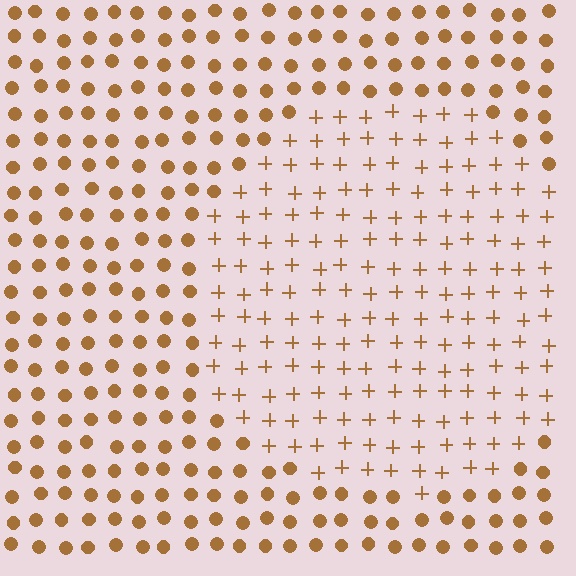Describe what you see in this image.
The image is filled with small brown elements arranged in a uniform grid. A circle-shaped region contains plus signs, while the surrounding area contains circles. The boundary is defined purely by the change in element shape.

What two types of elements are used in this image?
The image uses plus signs inside the circle region and circles outside it.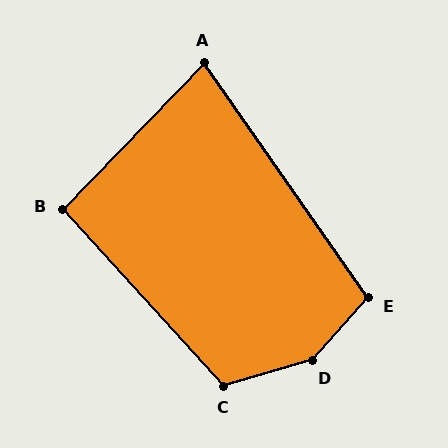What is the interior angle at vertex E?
Approximately 103 degrees (obtuse).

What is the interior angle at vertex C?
Approximately 116 degrees (obtuse).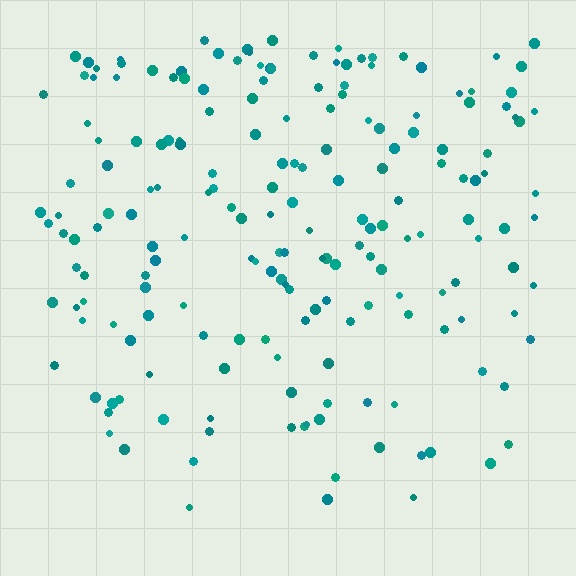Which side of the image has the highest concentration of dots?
The top.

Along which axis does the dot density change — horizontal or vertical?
Vertical.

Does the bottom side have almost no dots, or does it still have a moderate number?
Still a moderate number, just noticeably fewer than the top.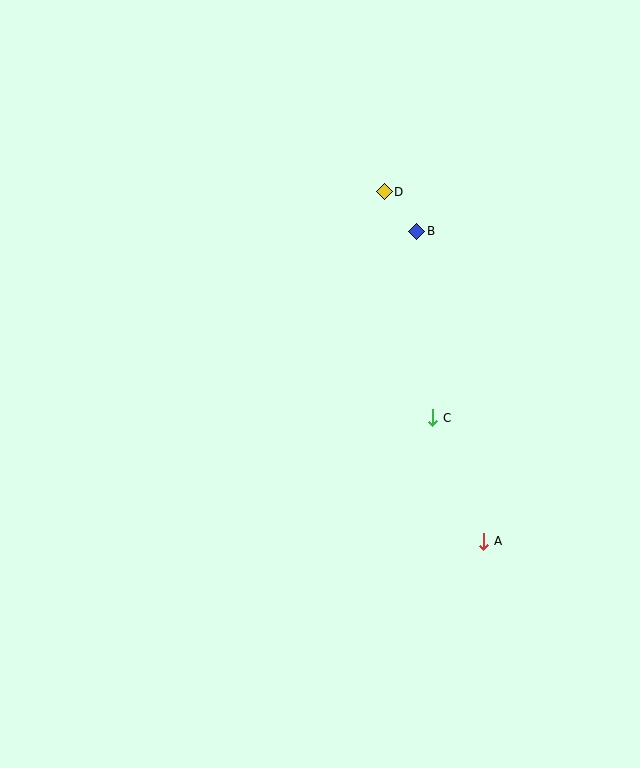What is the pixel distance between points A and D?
The distance between A and D is 364 pixels.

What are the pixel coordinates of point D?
Point D is at (384, 192).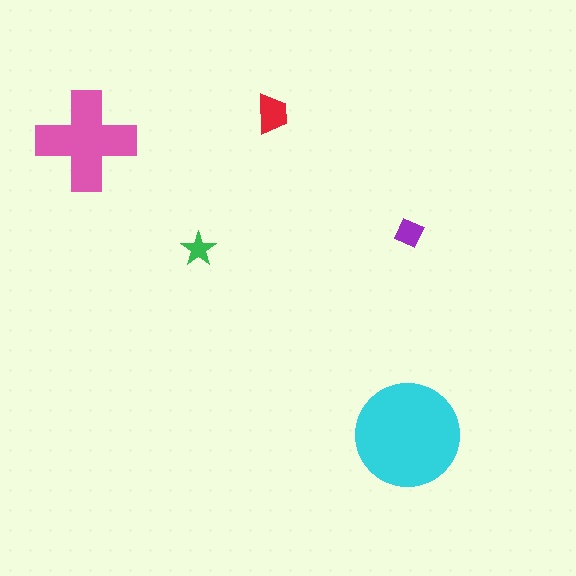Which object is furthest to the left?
The pink cross is leftmost.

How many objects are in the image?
There are 5 objects in the image.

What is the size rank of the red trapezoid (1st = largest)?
3rd.